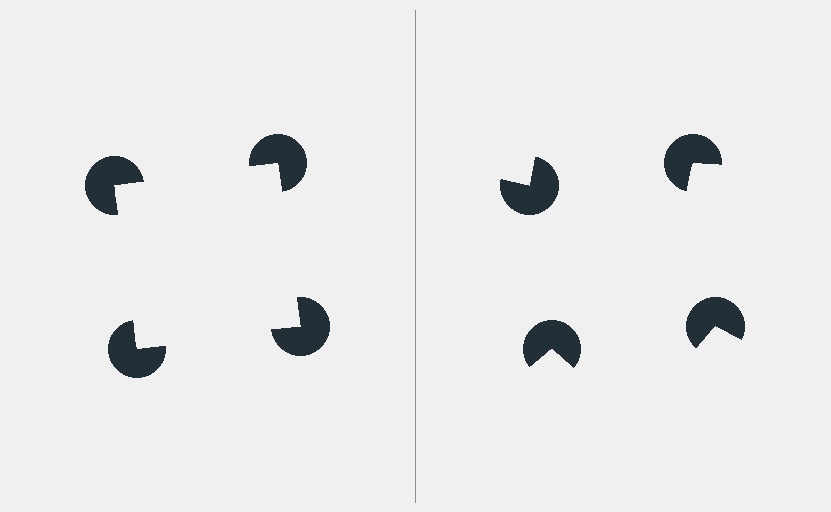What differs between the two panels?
The pac-man discs are positioned identically on both sides; only the wedge orientations differ. On the left they align to a square; on the right they are misaligned.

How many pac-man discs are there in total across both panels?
8 — 4 on each side.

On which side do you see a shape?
An illusory square appears on the left side. On the right side the wedge cuts are rotated, so no coherent shape forms.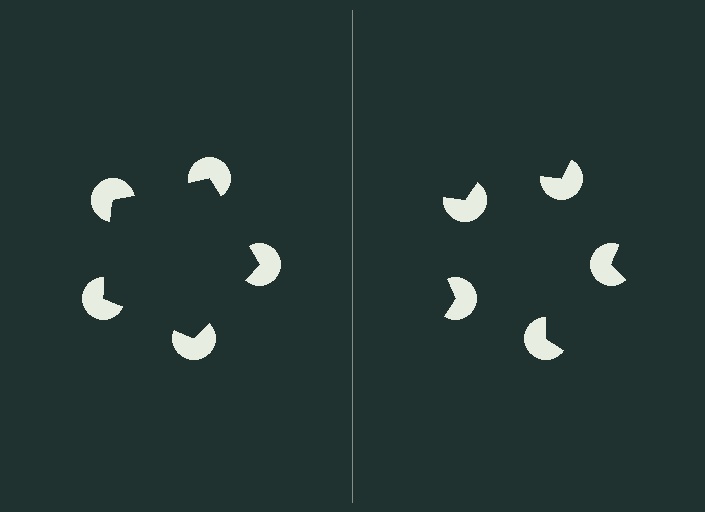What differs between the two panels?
The pac-man discs are positioned identically on both sides; only the wedge orientations differ. On the left they align to a pentagon; on the right they are misaligned.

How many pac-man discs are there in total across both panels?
10 — 5 on each side.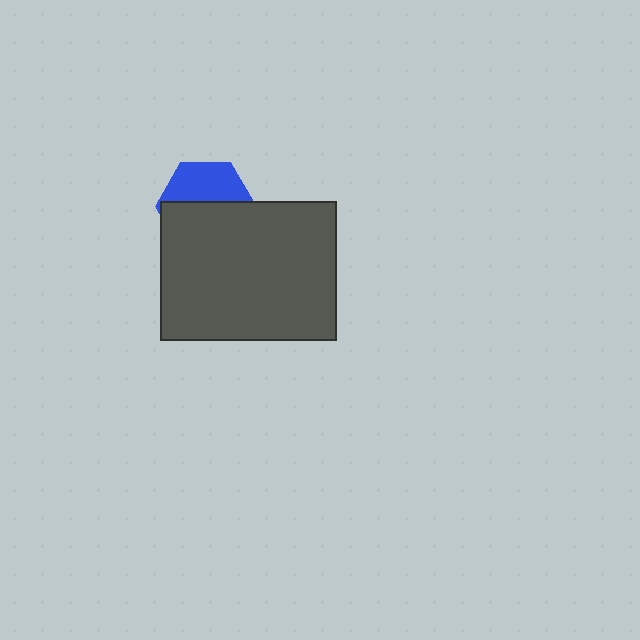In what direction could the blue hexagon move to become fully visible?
The blue hexagon could move up. That would shift it out from behind the dark gray rectangle entirely.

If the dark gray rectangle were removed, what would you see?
You would see the complete blue hexagon.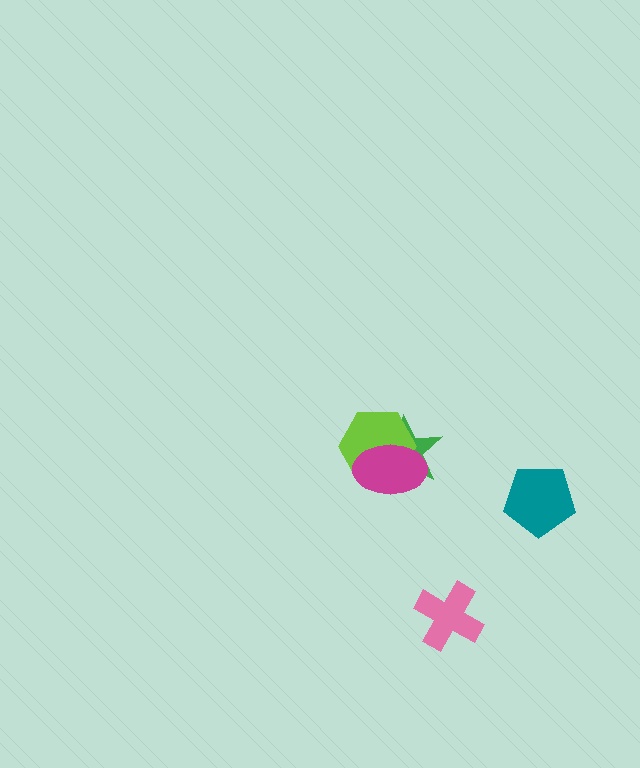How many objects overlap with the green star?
2 objects overlap with the green star.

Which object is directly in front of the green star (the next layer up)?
The lime hexagon is directly in front of the green star.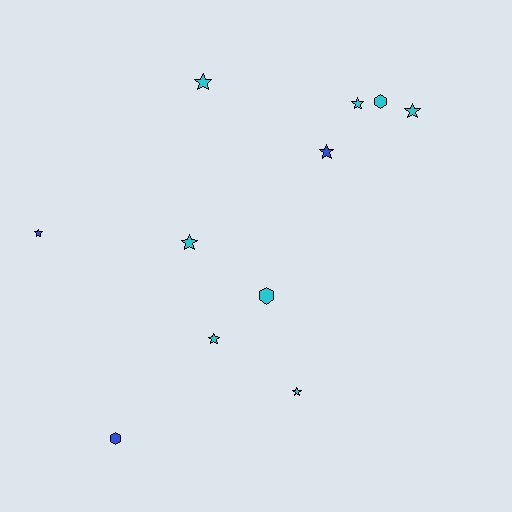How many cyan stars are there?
There are 6 cyan stars.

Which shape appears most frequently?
Star, with 8 objects.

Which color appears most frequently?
Cyan, with 8 objects.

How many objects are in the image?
There are 11 objects.